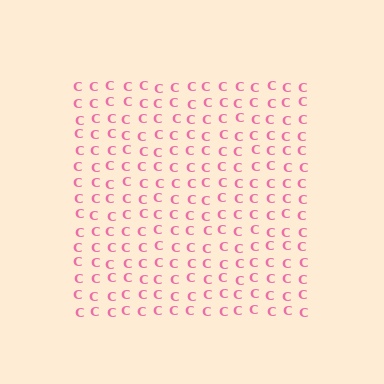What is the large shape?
The large shape is a square.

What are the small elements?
The small elements are letter C's.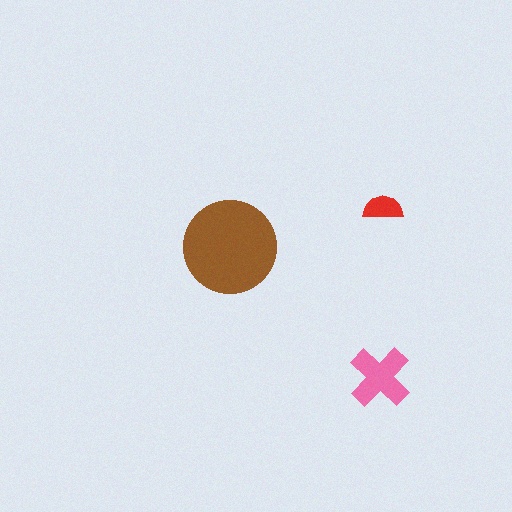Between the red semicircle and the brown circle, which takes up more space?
The brown circle.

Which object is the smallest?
The red semicircle.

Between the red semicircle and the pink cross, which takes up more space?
The pink cross.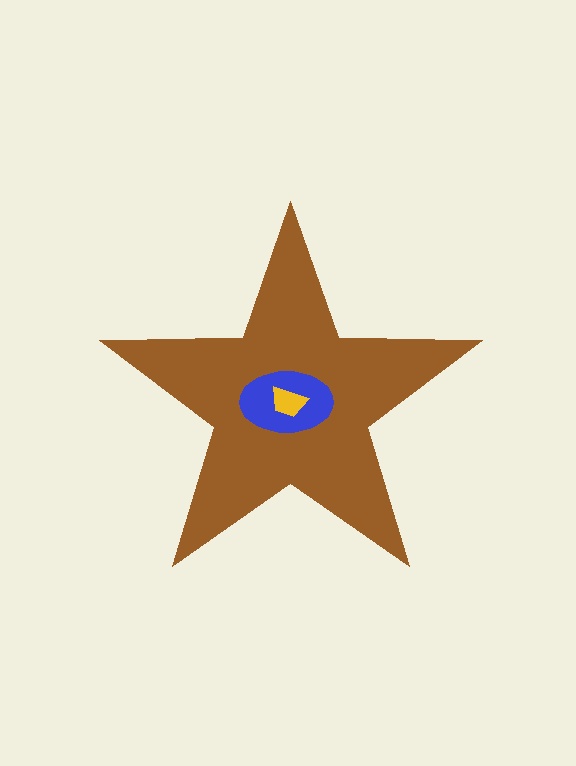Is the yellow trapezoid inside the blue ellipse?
Yes.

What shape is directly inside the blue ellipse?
The yellow trapezoid.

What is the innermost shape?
The yellow trapezoid.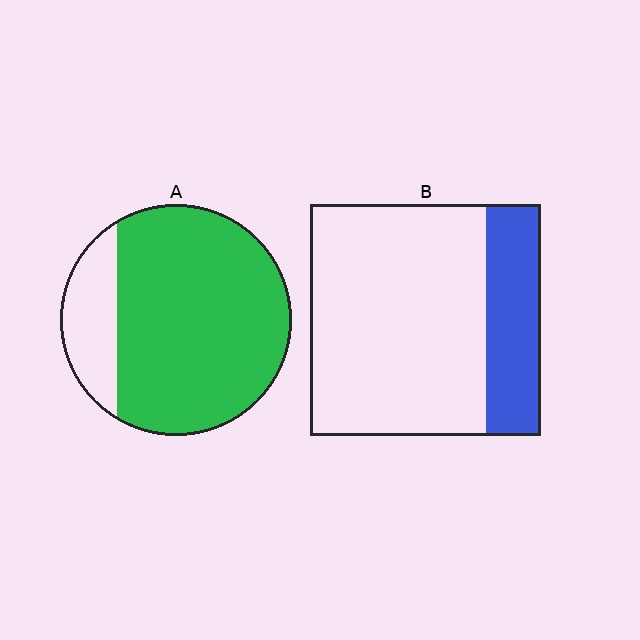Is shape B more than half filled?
No.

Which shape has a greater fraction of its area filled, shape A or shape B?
Shape A.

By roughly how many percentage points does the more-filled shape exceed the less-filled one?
By roughly 55 percentage points (A over B).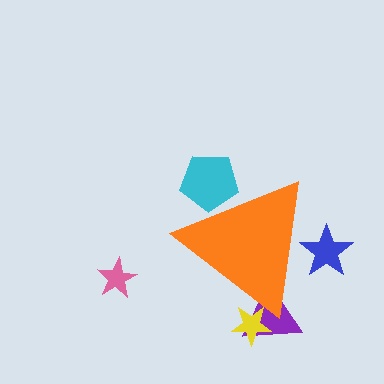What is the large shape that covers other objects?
An orange triangle.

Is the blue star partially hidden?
Yes, the blue star is partially hidden behind the orange triangle.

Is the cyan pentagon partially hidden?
Yes, the cyan pentagon is partially hidden behind the orange triangle.